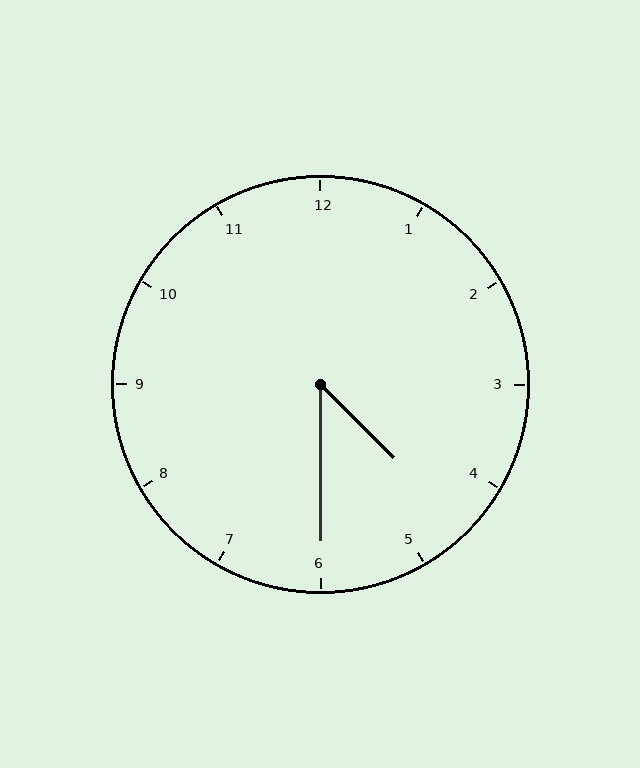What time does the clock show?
4:30.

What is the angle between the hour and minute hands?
Approximately 45 degrees.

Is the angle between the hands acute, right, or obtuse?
It is acute.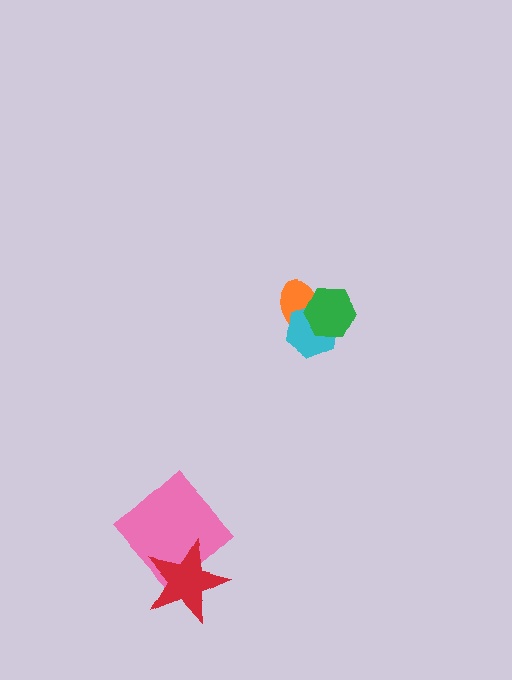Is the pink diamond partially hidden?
Yes, it is partially covered by another shape.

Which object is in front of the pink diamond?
The red star is in front of the pink diamond.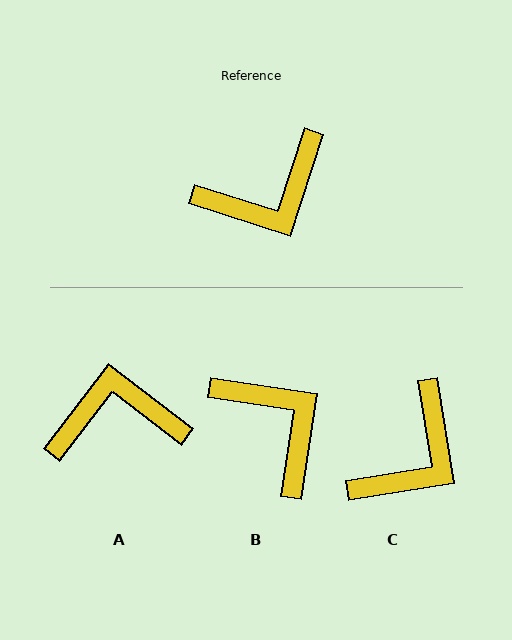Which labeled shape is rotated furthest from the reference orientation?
A, about 160 degrees away.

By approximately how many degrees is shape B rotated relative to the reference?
Approximately 99 degrees counter-clockwise.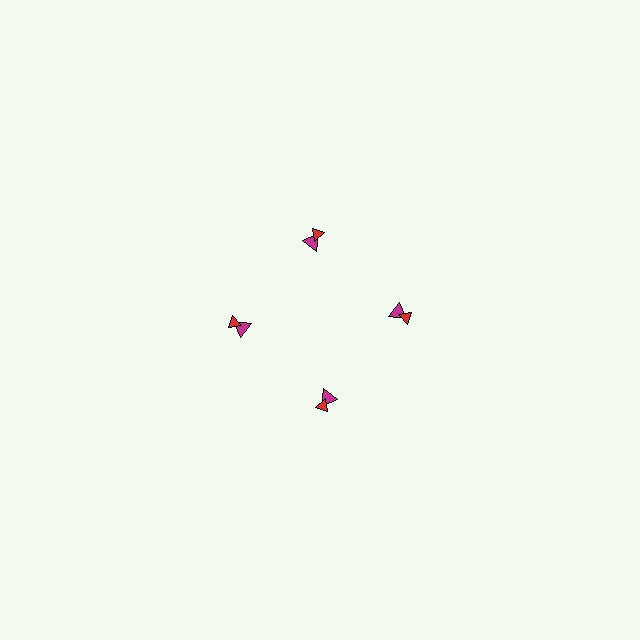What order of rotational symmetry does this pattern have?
This pattern has 4-fold rotational symmetry.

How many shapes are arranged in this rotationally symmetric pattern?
There are 8 shapes, arranged in 4 groups of 2.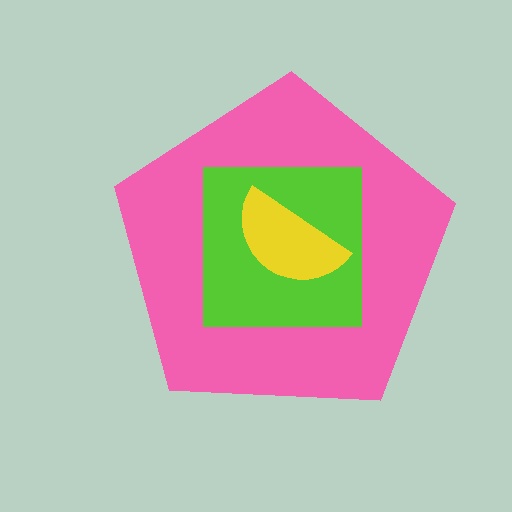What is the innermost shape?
The yellow semicircle.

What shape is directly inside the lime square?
The yellow semicircle.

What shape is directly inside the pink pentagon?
The lime square.